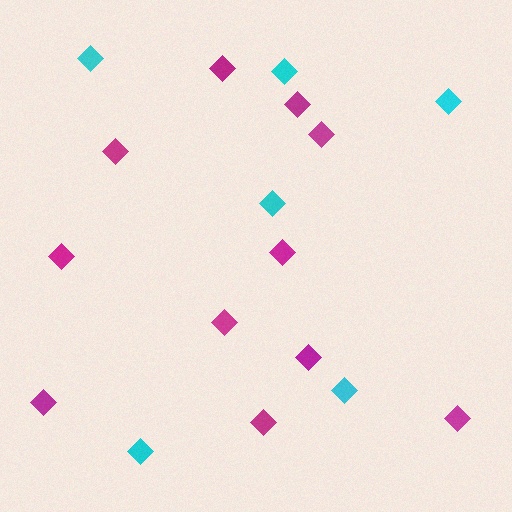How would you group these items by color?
There are 2 groups: one group of magenta diamonds (11) and one group of cyan diamonds (6).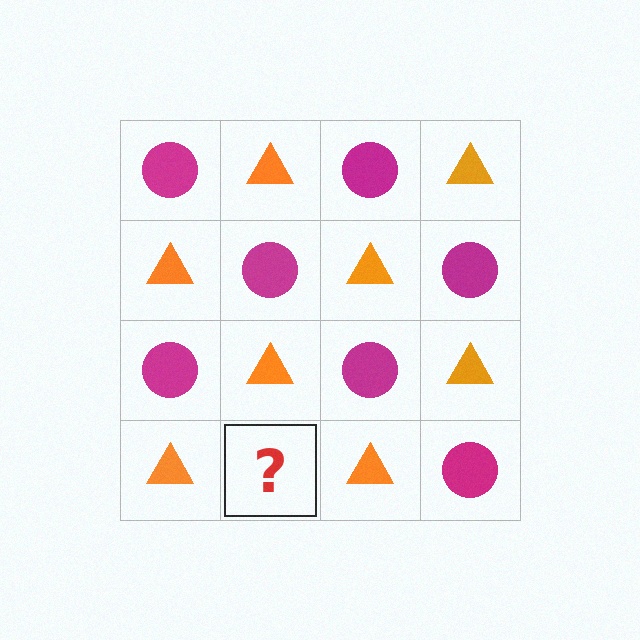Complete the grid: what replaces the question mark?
The question mark should be replaced with a magenta circle.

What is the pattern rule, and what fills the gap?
The rule is that it alternates magenta circle and orange triangle in a checkerboard pattern. The gap should be filled with a magenta circle.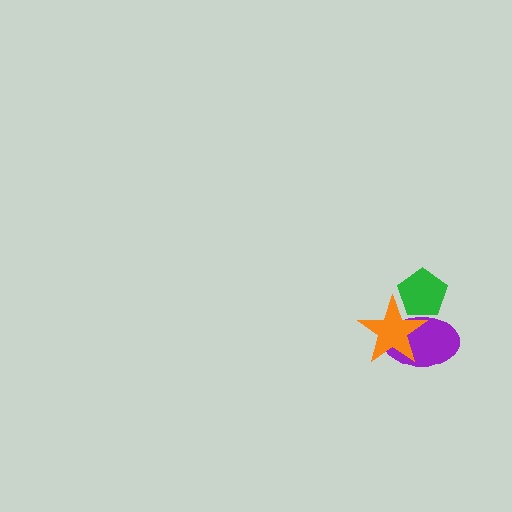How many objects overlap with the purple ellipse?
2 objects overlap with the purple ellipse.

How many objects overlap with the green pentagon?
2 objects overlap with the green pentagon.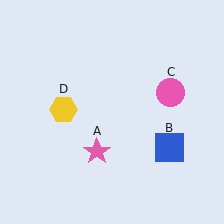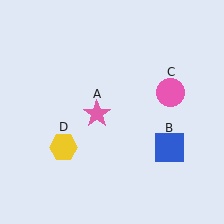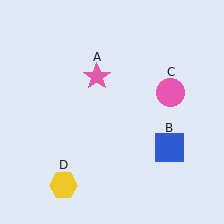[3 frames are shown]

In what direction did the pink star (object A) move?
The pink star (object A) moved up.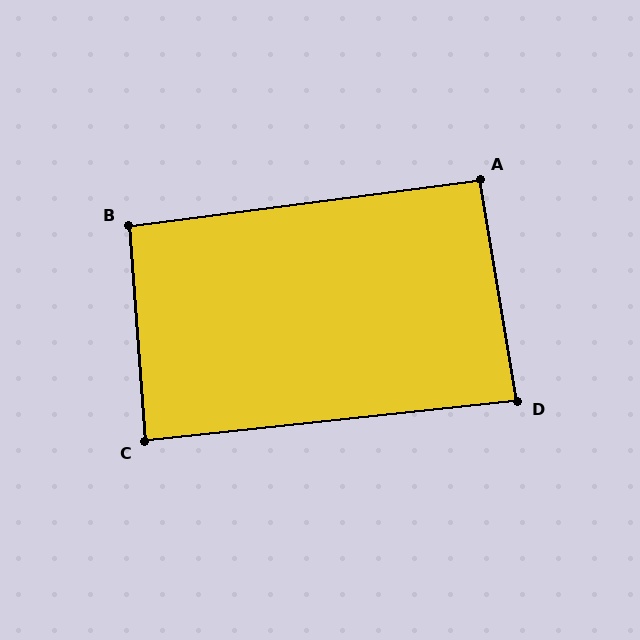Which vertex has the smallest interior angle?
D, at approximately 87 degrees.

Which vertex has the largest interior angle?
B, at approximately 93 degrees.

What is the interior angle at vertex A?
Approximately 92 degrees (approximately right).